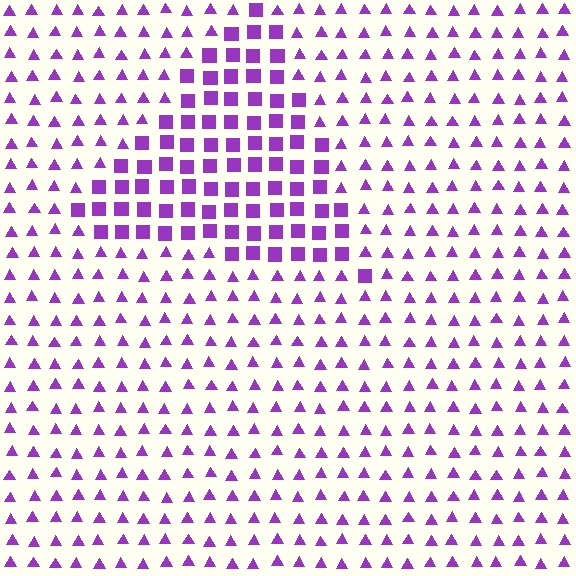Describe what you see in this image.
The image is filled with small purple elements arranged in a uniform grid. A triangle-shaped region contains squares, while the surrounding area contains triangles. The boundary is defined purely by the change in element shape.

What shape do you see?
I see a triangle.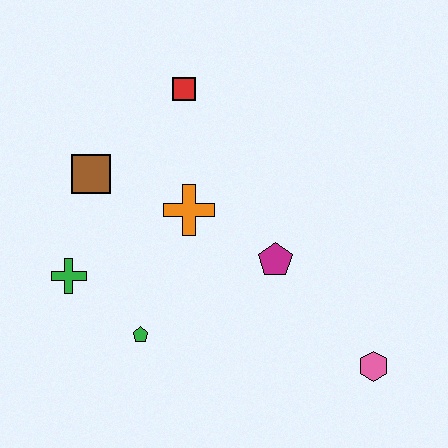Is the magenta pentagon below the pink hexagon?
No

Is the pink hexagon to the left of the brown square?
No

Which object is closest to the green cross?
The green pentagon is closest to the green cross.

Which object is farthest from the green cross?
The pink hexagon is farthest from the green cross.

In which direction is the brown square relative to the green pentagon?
The brown square is above the green pentagon.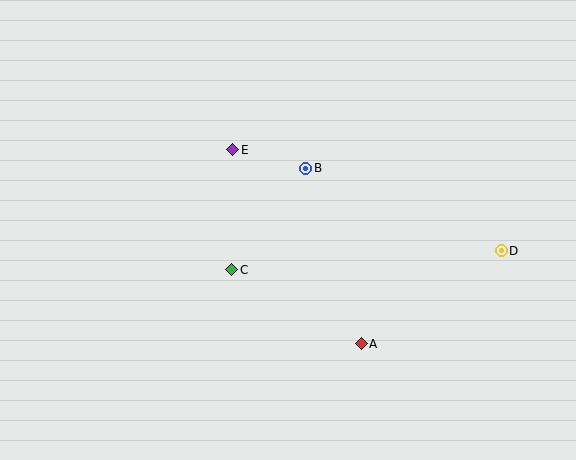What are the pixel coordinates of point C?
Point C is at (232, 270).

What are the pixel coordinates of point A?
Point A is at (361, 344).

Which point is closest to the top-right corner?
Point D is closest to the top-right corner.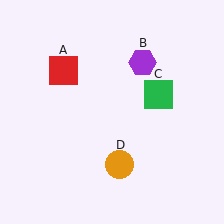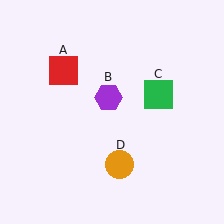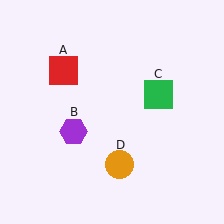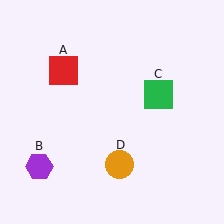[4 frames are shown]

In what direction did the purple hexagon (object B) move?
The purple hexagon (object B) moved down and to the left.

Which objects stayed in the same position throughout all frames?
Red square (object A) and green square (object C) and orange circle (object D) remained stationary.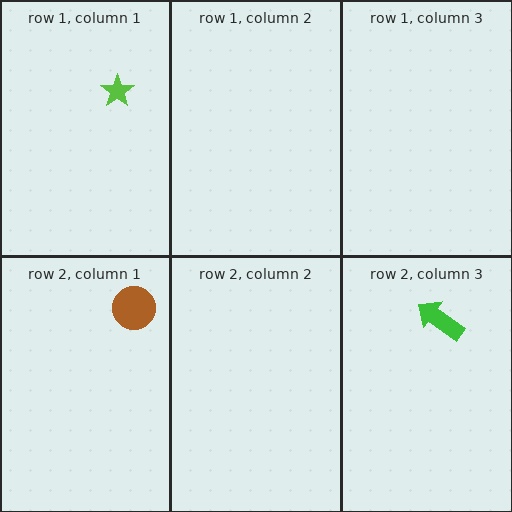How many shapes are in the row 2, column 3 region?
1.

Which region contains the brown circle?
The row 2, column 1 region.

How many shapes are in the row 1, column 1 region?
1.